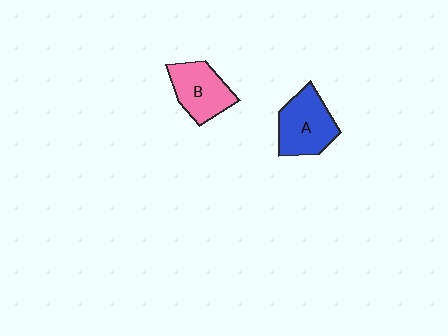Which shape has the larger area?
Shape A (blue).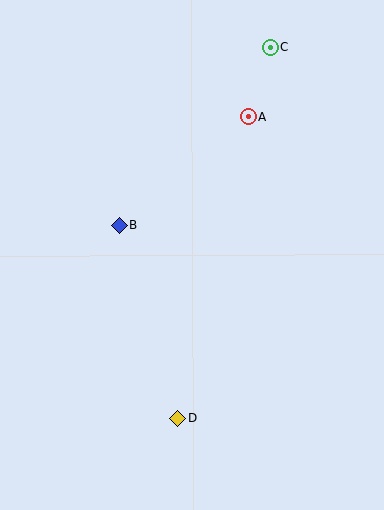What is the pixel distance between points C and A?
The distance between C and A is 73 pixels.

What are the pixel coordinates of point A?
Point A is at (249, 116).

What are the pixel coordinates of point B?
Point B is at (119, 226).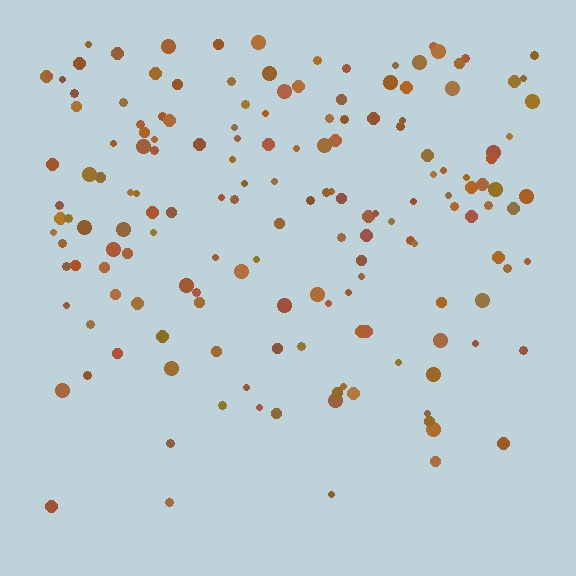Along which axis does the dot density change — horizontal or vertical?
Vertical.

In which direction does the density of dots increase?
From bottom to top, with the top side densest.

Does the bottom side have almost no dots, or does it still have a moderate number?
Still a moderate number, just noticeably fewer than the top.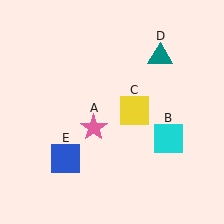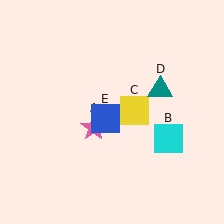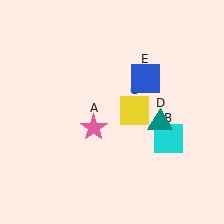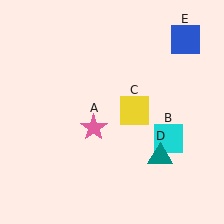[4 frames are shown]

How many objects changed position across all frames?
2 objects changed position: teal triangle (object D), blue square (object E).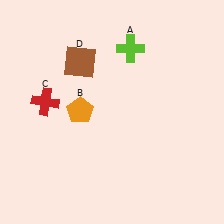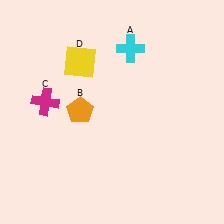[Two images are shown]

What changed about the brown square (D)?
In Image 1, D is brown. In Image 2, it changed to yellow.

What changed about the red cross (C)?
In Image 1, C is red. In Image 2, it changed to magenta.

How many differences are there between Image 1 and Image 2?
There are 3 differences between the two images.